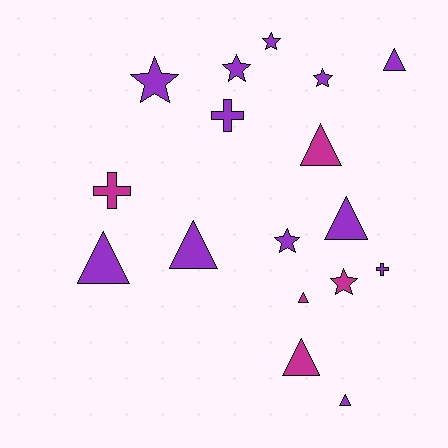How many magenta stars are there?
There is 1 magenta star.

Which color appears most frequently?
Purple, with 12 objects.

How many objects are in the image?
There are 17 objects.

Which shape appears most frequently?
Triangle, with 8 objects.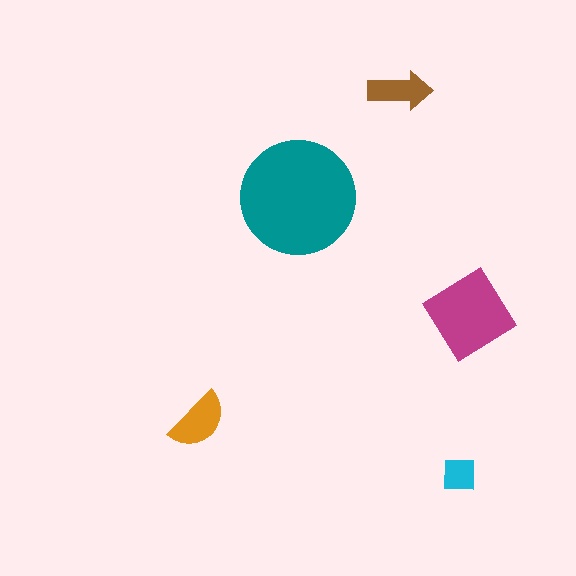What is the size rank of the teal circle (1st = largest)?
1st.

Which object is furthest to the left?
The orange semicircle is leftmost.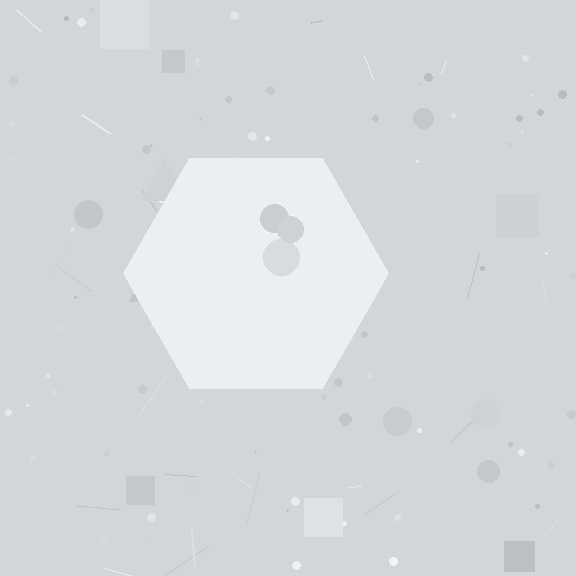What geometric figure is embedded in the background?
A hexagon is embedded in the background.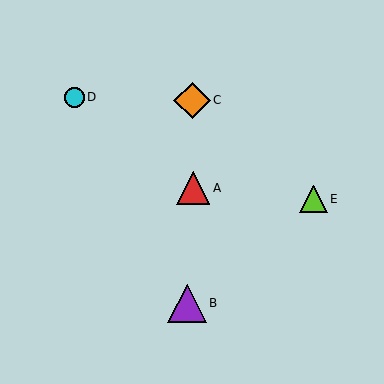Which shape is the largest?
The purple triangle (labeled B) is the largest.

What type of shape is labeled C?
Shape C is an orange diamond.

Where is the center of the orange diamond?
The center of the orange diamond is at (192, 100).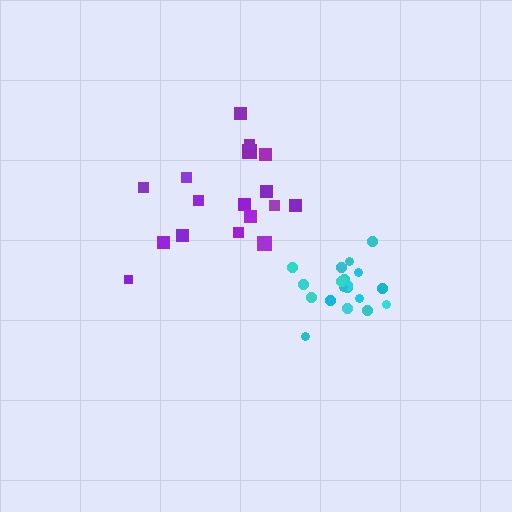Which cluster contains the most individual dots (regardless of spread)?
Cyan (19).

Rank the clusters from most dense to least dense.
cyan, purple.